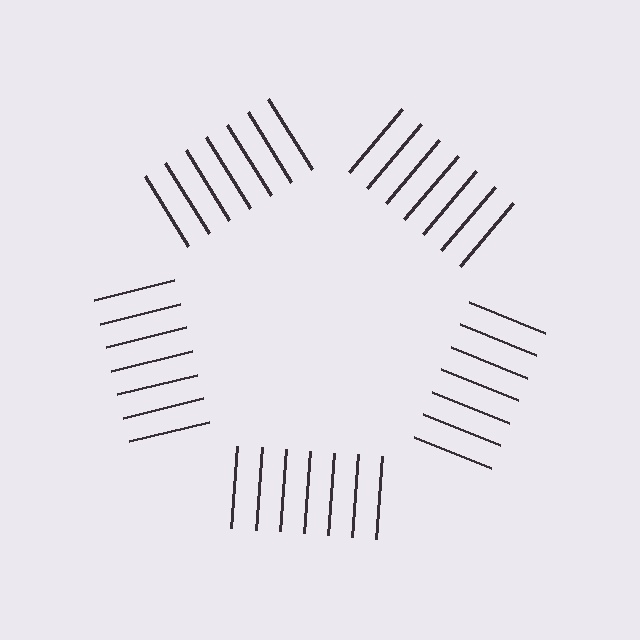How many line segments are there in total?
35 — 7 along each of the 5 edges.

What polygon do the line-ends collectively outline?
An illusory pentagon — the line segments terminate on its edges but no continuous stroke is drawn.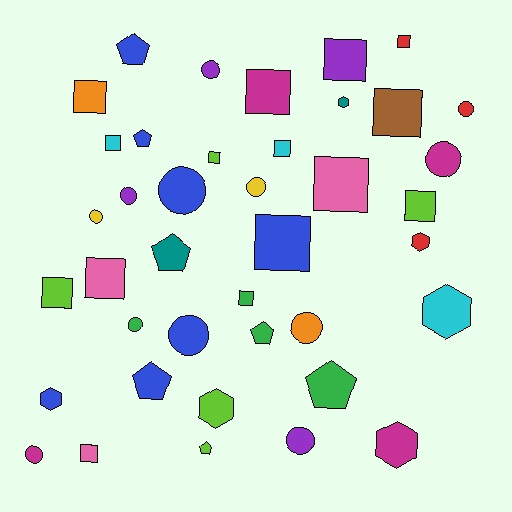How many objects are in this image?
There are 40 objects.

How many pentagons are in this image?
There are 7 pentagons.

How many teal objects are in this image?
There are 2 teal objects.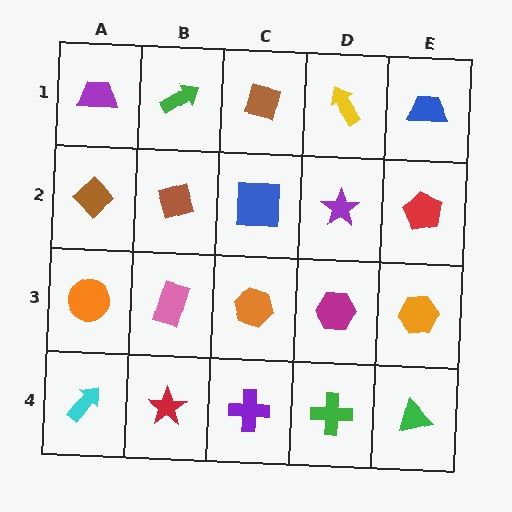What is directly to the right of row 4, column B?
A purple cross.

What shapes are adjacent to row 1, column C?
A blue square (row 2, column C), a green arrow (row 1, column B), a yellow arrow (row 1, column D).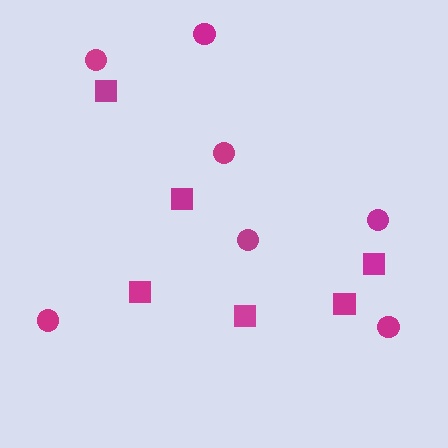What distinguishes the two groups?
There are 2 groups: one group of squares (6) and one group of circles (7).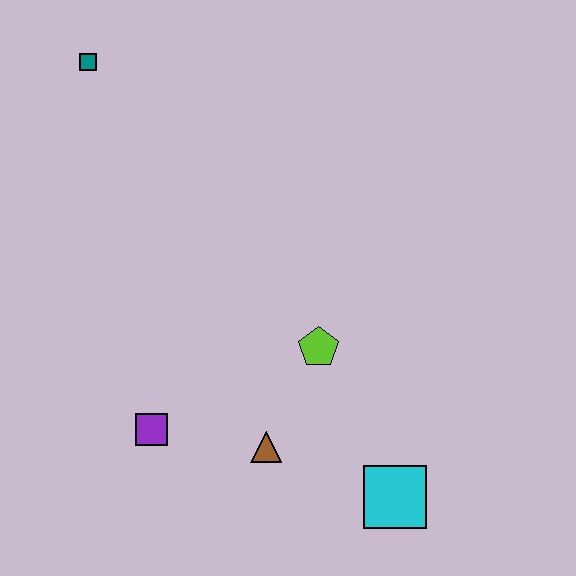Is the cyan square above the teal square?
No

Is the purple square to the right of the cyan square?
No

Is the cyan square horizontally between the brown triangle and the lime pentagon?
No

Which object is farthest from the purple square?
The teal square is farthest from the purple square.